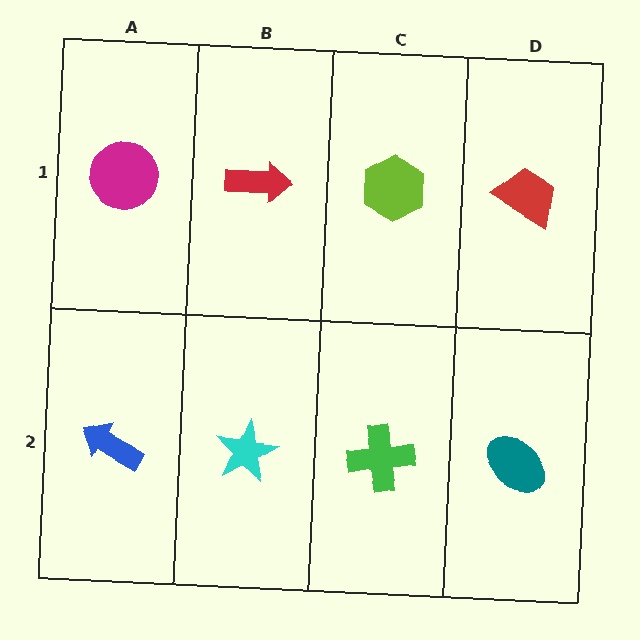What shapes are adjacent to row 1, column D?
A teal ellipse (row 2, column D), a lime hexagon (row 1, column C).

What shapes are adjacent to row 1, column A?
A blue arrow (row 2, column A), a red arrow (row 1, column B).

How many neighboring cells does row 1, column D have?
2.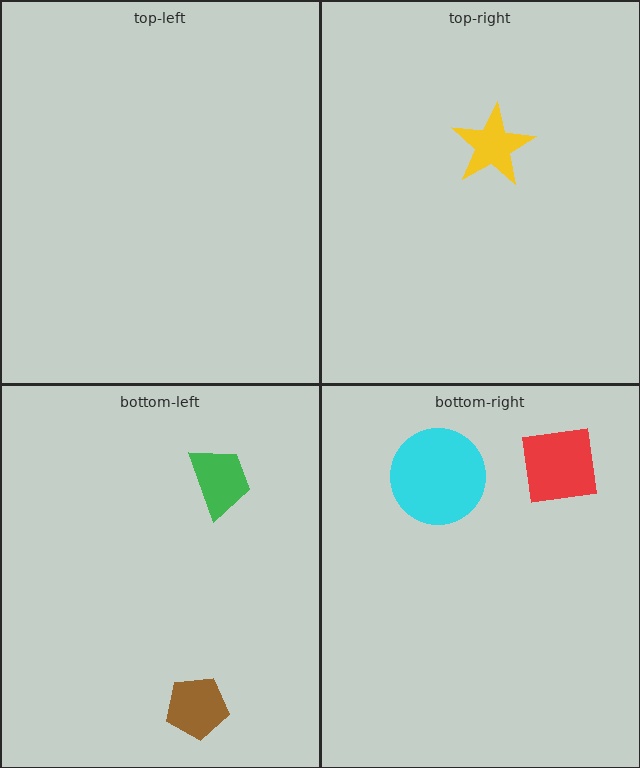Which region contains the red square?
The bottom-right region.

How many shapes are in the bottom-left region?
2.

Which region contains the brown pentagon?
The bottom-left region.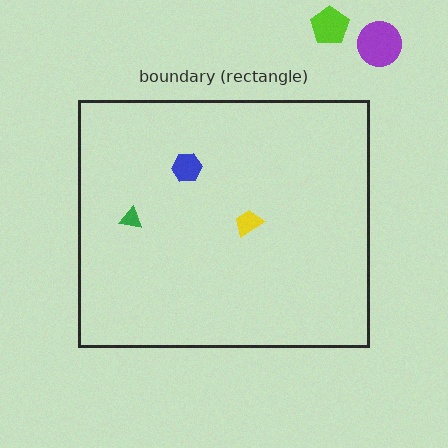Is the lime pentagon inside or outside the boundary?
Outside.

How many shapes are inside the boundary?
3 inside, 2 outside.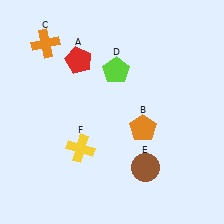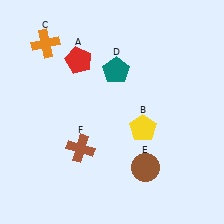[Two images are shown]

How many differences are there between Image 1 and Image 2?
There are 3 differences between the two images.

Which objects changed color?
B changed from orange to yellow. D changed from lime to teal. F changed from yellow to brown.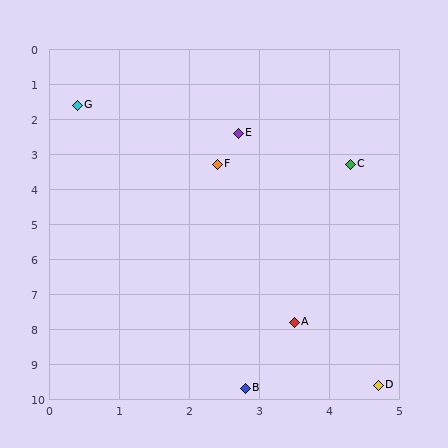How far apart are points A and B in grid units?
Points A and B are about 2.0 grid units apart.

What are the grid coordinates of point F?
Point F is at approximately (2.4, 3.3).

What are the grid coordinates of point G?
Point G is at approximately (0.4, 1.6).